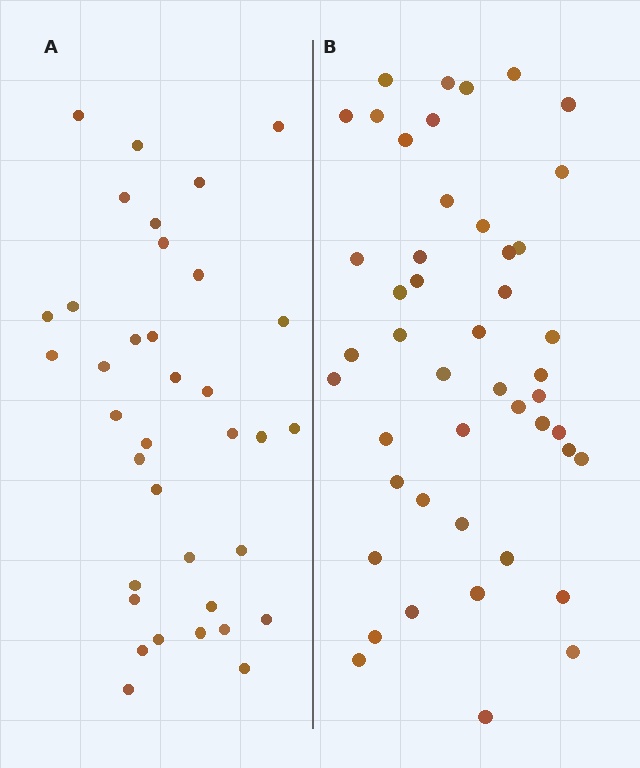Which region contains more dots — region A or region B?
Region B (the right region) has more dots.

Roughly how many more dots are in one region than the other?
Region B has roughly 12 or so more dots than region A.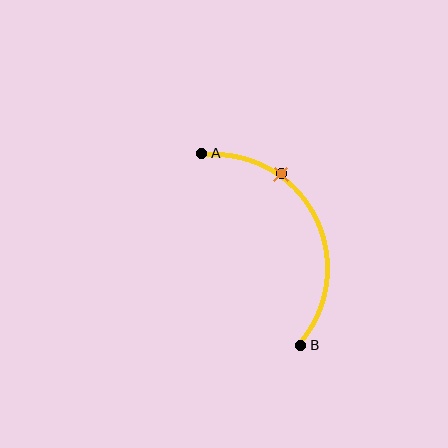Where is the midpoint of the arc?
The arc midpoint is the point on the curve farthest from the straight line joining A and B. It sits to the right of that line.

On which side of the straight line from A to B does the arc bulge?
The arc bulges to the right of the straight line connecting A and B.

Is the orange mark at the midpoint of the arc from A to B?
No. The orange mark lies on the arc but is closer to endpoint A. The arc midpoint would be at the point on the curve equidistant along the arc from both A and B.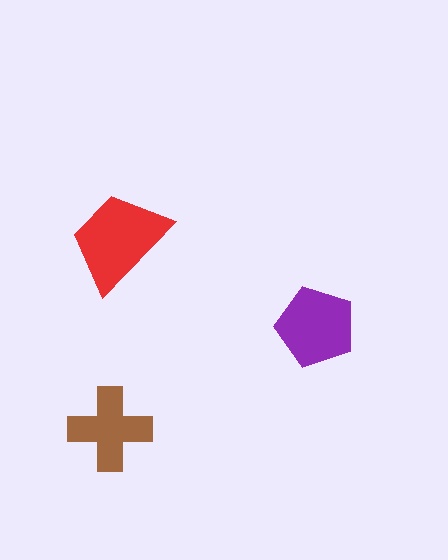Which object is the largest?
The red trapezoid.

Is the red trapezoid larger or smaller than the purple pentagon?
Larger.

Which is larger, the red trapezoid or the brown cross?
The red trapezoid.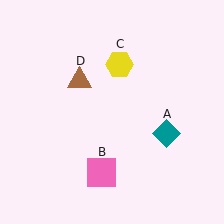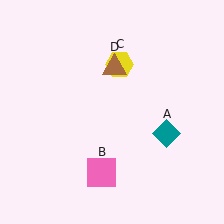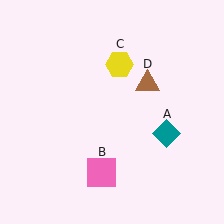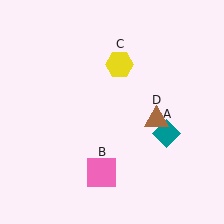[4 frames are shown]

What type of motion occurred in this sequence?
The brown triangle (object D) rotated clockwise around the center of the scene.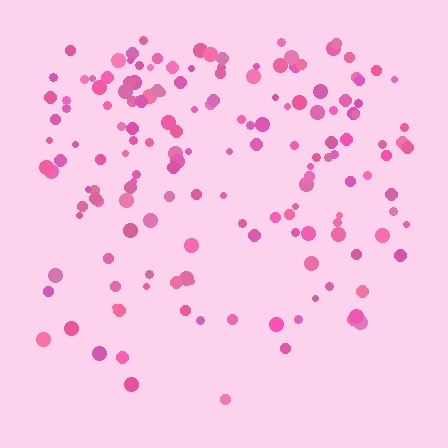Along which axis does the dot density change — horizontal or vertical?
Vertical.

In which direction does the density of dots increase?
From bottom to top, with the top side densest.